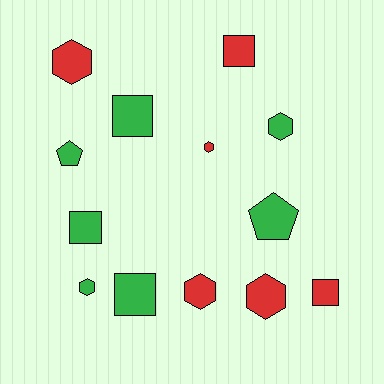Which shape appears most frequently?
Hexagon, with 6 objects.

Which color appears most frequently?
Green, with 7 objects.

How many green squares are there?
There are 3 green squares.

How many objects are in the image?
There are 13 objects.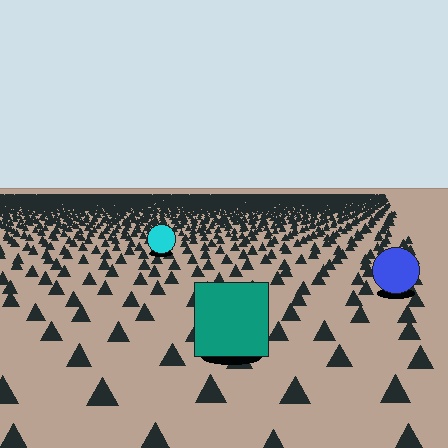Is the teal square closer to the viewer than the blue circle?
Yes. The teal square is closer — you can tell from the texture gradient: the ground texture is coarser near it.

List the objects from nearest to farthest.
From nearest to farthest: the teal square, the blue circle, the cyan circle.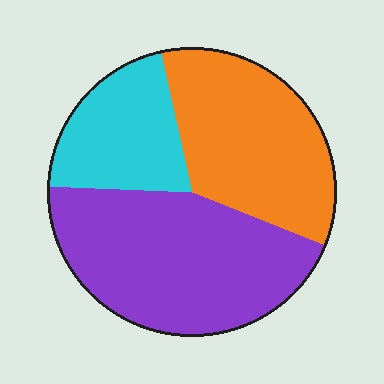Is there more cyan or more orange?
Orange.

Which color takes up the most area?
Purple, at roughly 45%.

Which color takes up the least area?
Cyan, at roughly 20%.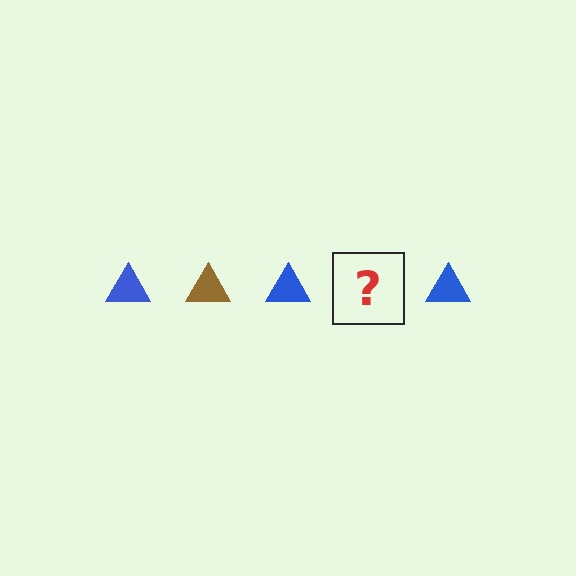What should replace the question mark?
The question mark should be replaced with a brown triangle.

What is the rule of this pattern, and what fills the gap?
The rule is that the pattern cycles through blue, brown triangles. The gap should be filled with a brown triangle.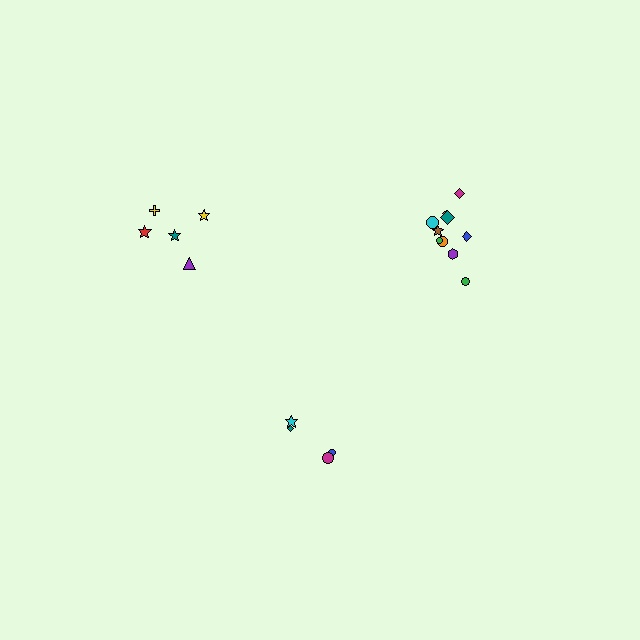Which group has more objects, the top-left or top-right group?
The top-right group.